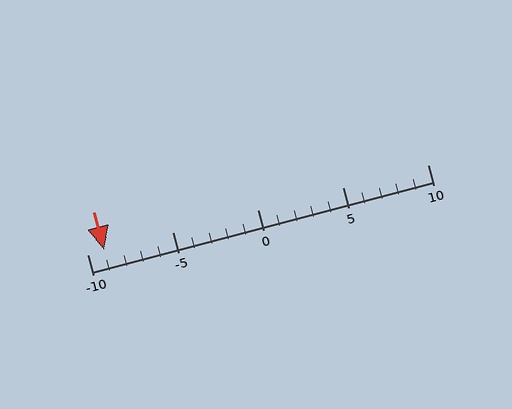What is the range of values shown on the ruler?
The ruler shows values from -10 to 10.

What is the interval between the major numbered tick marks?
The major tick marks are spaced 5 units apart.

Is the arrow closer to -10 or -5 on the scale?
The arrow is closer to -10.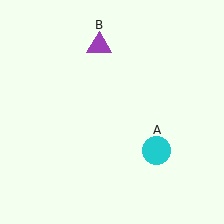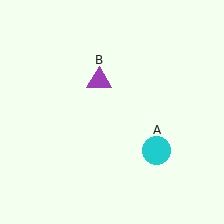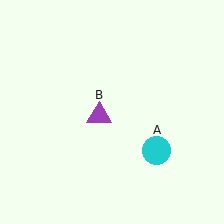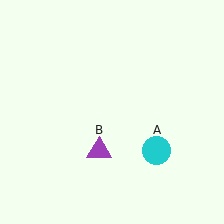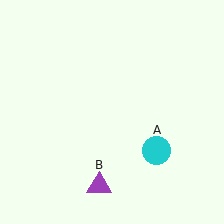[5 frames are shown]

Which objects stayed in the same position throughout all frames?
Cyan circle (object A) remained stationary.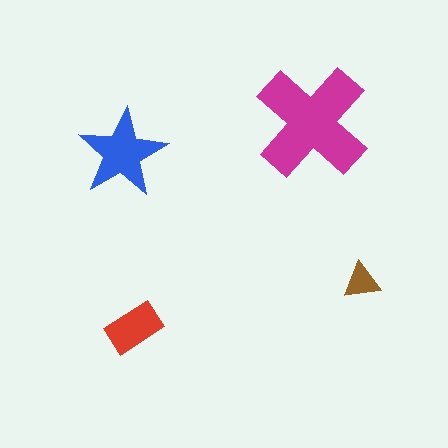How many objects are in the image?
There are 4 objects in the image.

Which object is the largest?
The magenta cross.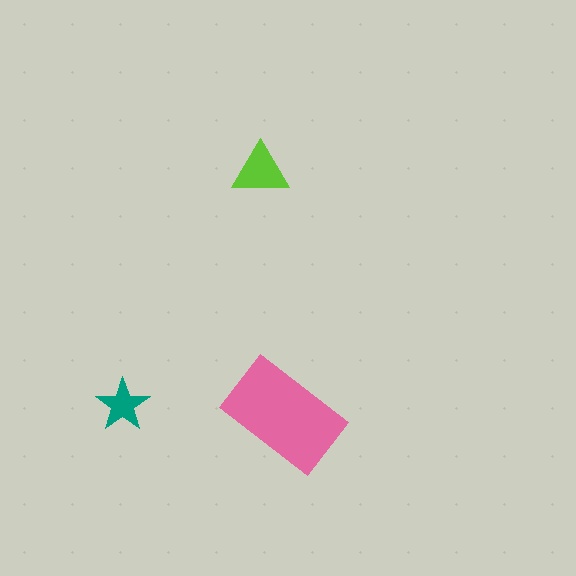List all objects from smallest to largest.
The teal star, the lime triangle, the pink rectangle.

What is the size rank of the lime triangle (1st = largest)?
2nd.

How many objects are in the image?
There are 3 objects in the image.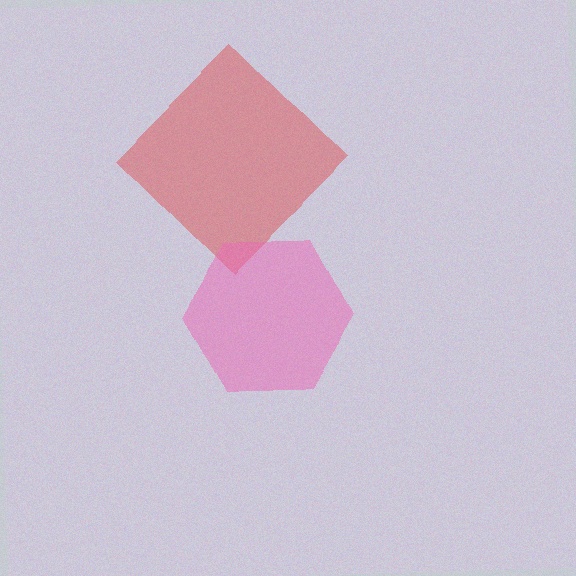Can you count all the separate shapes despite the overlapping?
Yes, there are 2 separate shapes.